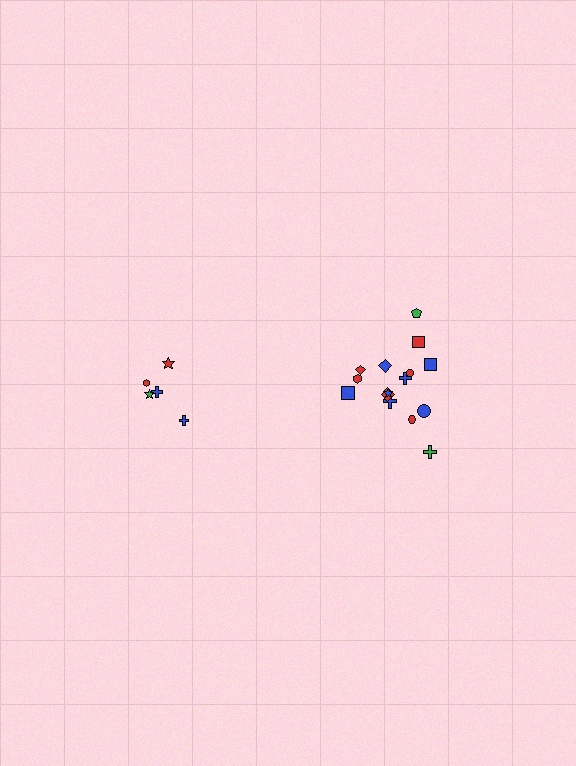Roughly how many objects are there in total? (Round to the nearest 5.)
Roughly 20 objects in total.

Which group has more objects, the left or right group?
The right group.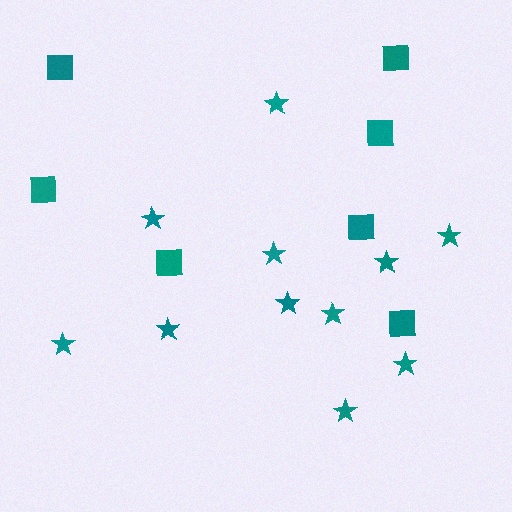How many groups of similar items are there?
There are 2 groups: one group of stars (11) and one group of squares (7).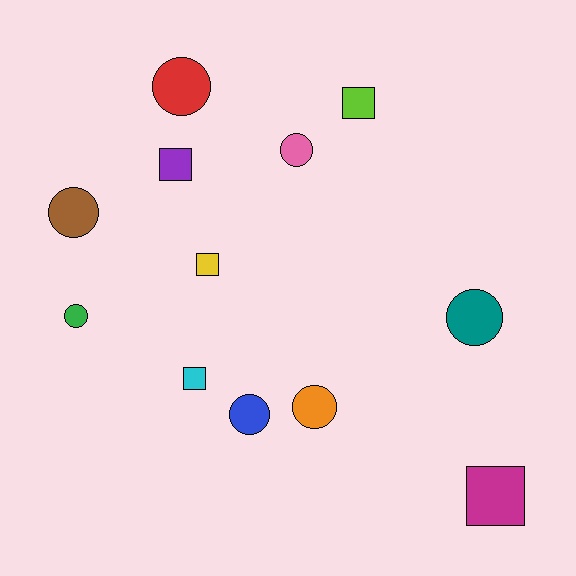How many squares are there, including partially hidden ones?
There are 5 squares.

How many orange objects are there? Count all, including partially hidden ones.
There is 1 orange object.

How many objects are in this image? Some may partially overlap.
There are 12 objects.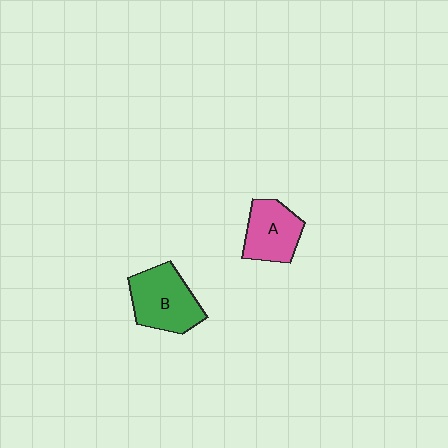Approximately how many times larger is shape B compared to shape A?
Approximately 1.2 times.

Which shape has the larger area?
Shape B (green).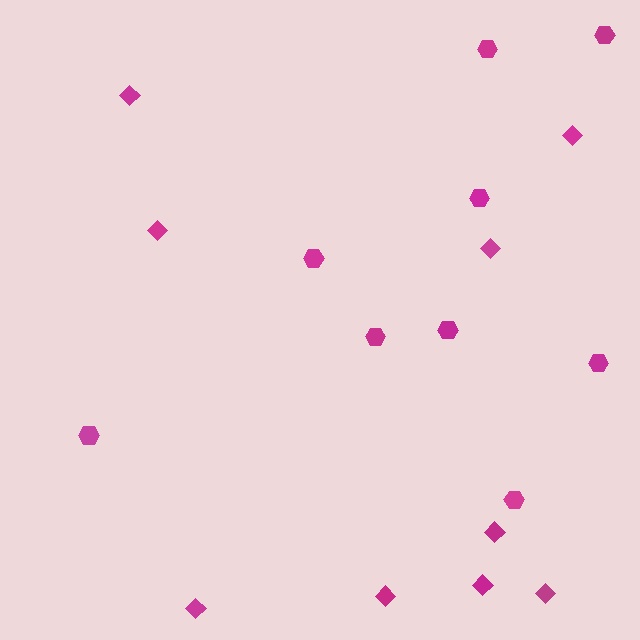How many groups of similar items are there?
There are 2 groups: one group of hexagons (9) and one group of diamonds (9).